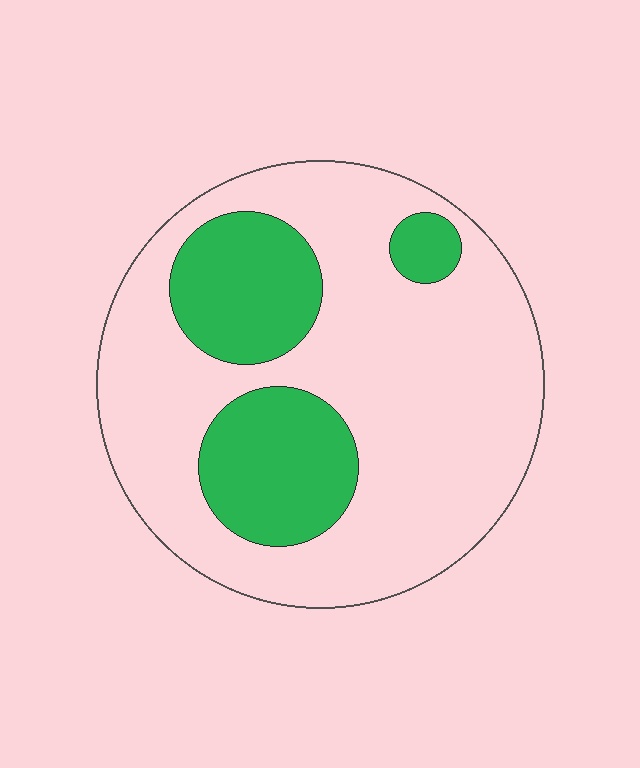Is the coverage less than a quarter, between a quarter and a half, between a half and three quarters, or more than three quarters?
Between a quarter and a half.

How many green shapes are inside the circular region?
3.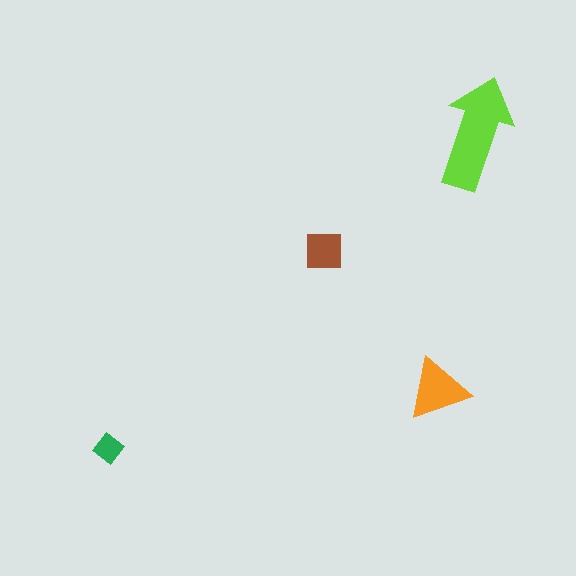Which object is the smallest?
The green diamond.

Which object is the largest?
The lime arrow.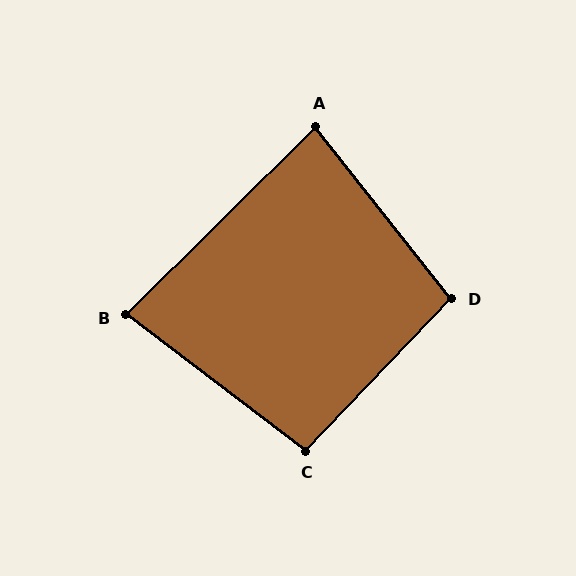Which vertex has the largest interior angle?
D, at approximately 98 degrees.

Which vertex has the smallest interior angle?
B, at approximately 82 degrees.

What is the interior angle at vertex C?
Approximately 97 degrees (obtuse).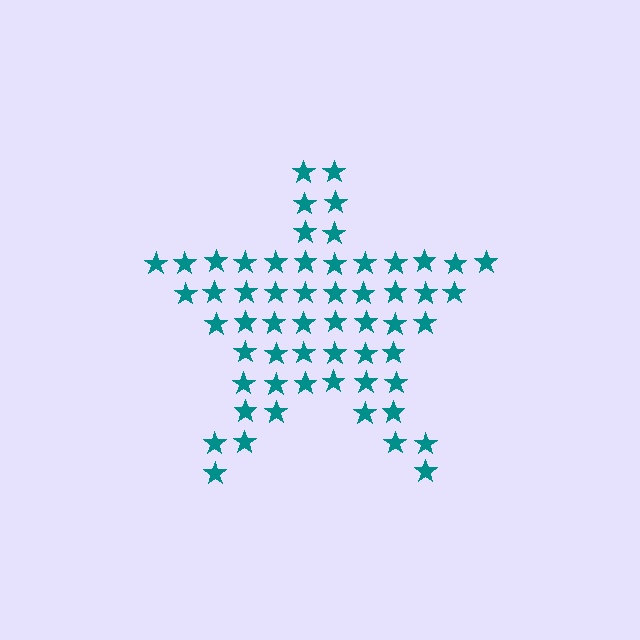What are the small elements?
The small elements are stars.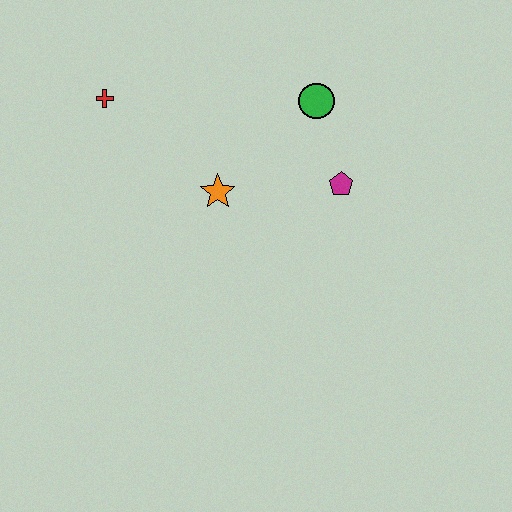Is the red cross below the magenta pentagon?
No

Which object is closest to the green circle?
The magenta pentagon is closest to the green circle.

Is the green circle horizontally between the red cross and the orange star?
No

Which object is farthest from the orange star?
The red cross is farthest from the orange star.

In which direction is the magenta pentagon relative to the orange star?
The magenta pentagon is to the right of the orange star.